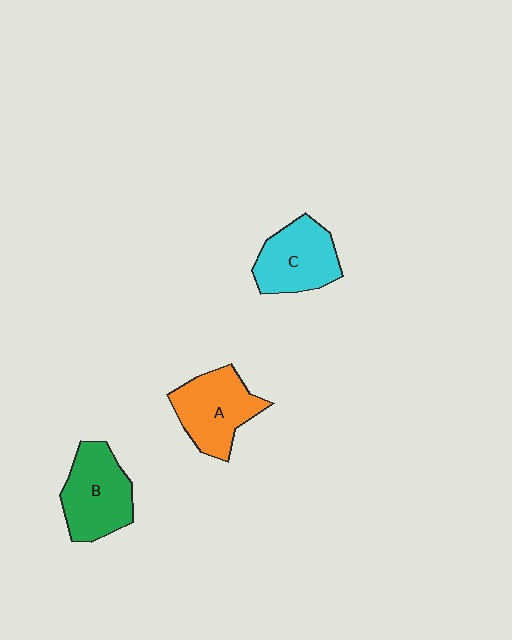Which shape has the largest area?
Shape B (green).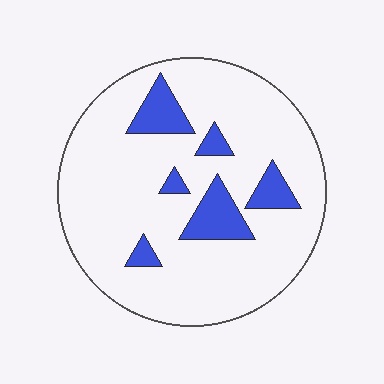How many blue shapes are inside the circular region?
6.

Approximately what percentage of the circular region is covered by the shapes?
Approximately 15%.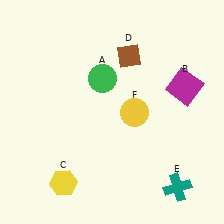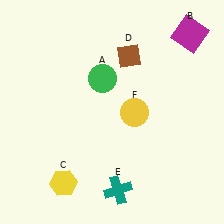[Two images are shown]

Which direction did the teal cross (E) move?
The teal cross (E) moved left.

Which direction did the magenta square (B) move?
The magenta square (B) moved up.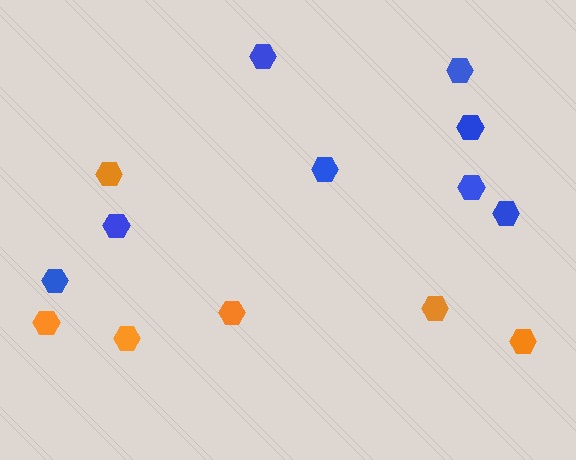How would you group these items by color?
There are 2 groups: one group of orange hexagons (6) and one group of blue hexagons (8).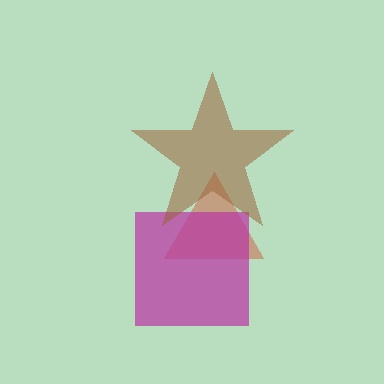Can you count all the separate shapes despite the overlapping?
Yes, there are 3 separate shapes.